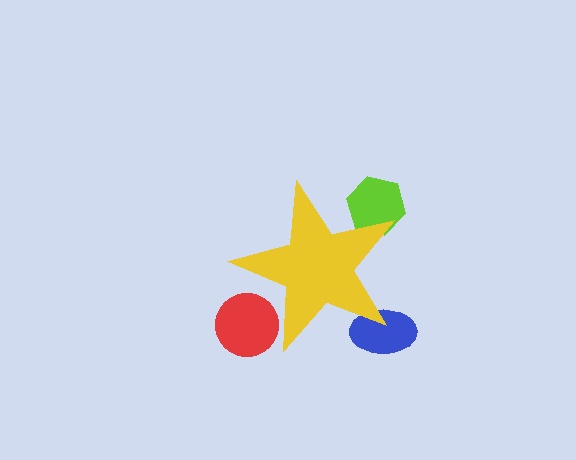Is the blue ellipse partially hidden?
Yes, the blue ellipse is partially hidden behind the yellow star.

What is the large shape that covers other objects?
A yellow star.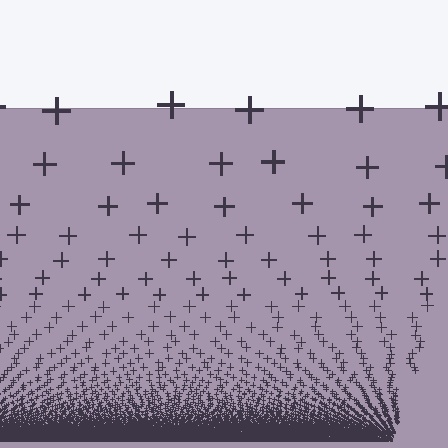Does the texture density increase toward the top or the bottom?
Density increases toward the bottom.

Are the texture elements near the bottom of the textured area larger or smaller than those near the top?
Smaller. The gradient is inverted — elements near the bottom are smaller and denser.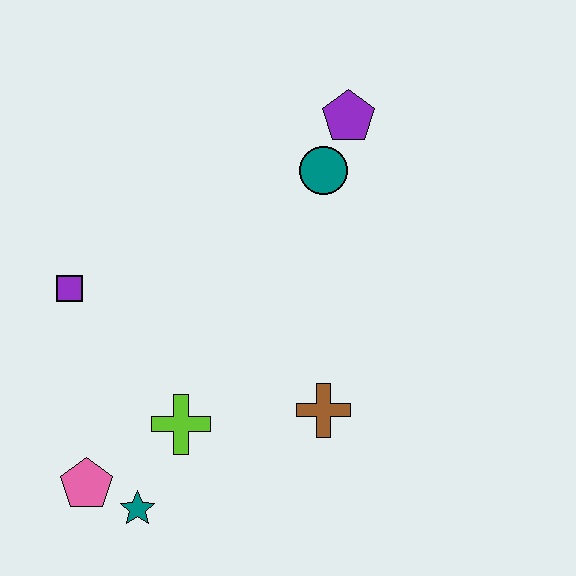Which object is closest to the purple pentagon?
The teal circle is closest to the purple pentagon.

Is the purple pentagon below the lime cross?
No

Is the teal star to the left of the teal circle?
Yes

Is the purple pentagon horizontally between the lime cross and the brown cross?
No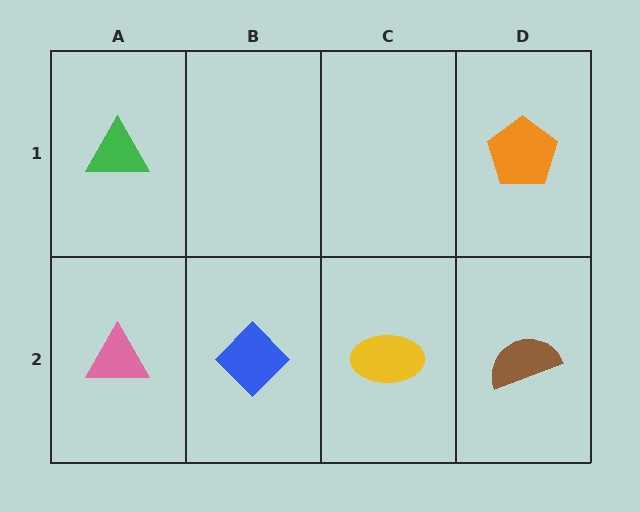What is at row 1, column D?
An orange pentagon.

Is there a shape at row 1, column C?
No, that cell is empty.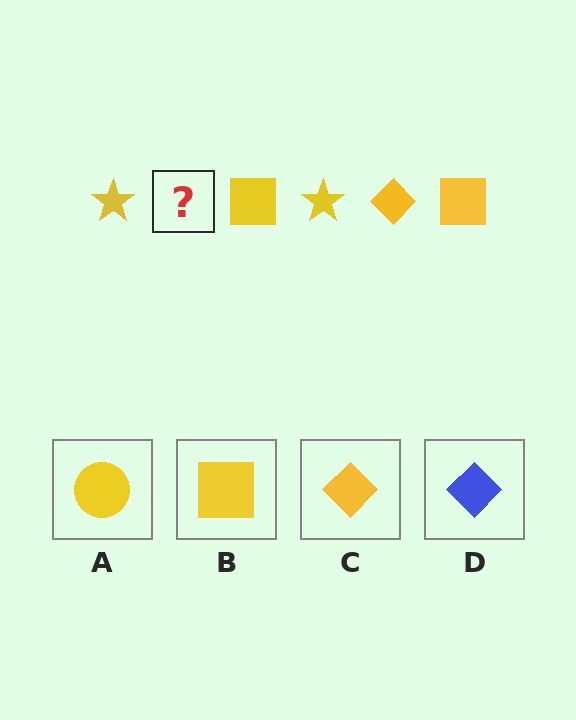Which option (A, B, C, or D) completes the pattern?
C.